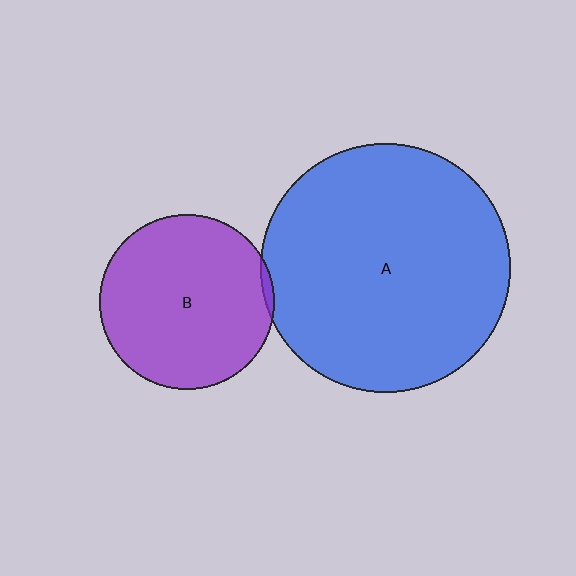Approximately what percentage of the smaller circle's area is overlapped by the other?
Approximately 5%.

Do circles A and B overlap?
Yes.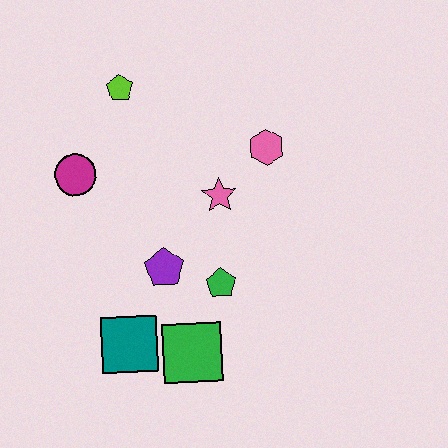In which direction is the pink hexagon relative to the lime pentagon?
The pink hexagon is to the right of the lime pentagon.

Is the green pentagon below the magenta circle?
Yes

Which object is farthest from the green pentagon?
The lime pentagon is farthest from the green pentagon.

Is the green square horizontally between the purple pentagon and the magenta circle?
No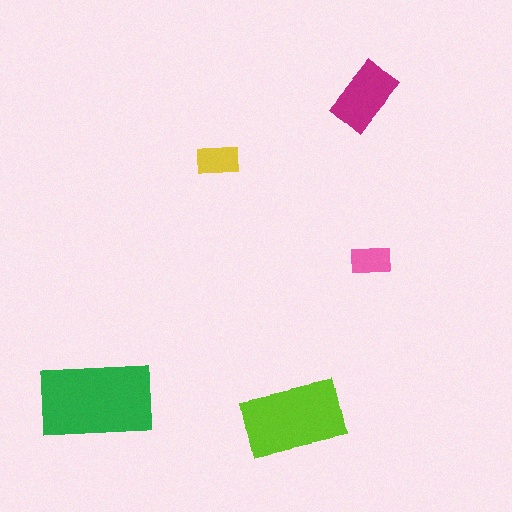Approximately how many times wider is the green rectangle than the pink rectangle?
About 3 times wider.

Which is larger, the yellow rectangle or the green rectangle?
The green one.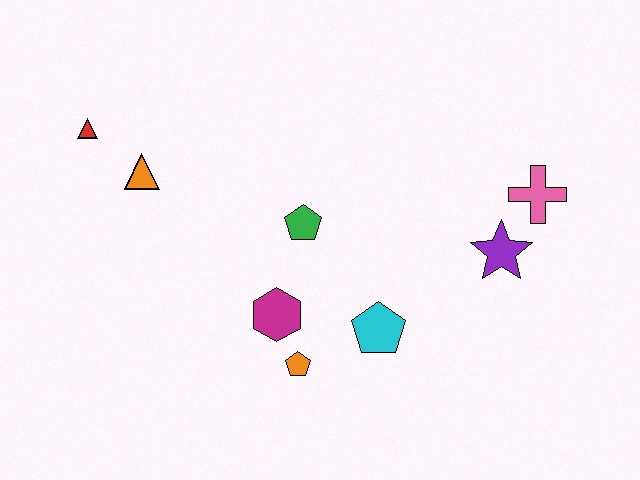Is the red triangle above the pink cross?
Yes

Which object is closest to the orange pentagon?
The magenta hexagon is closest to the orange pentagon.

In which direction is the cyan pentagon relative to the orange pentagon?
The cyan pentagon is to the right of the orange pentagon.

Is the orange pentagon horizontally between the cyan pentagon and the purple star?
No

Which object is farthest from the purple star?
The red triangle is farthest from the purple star.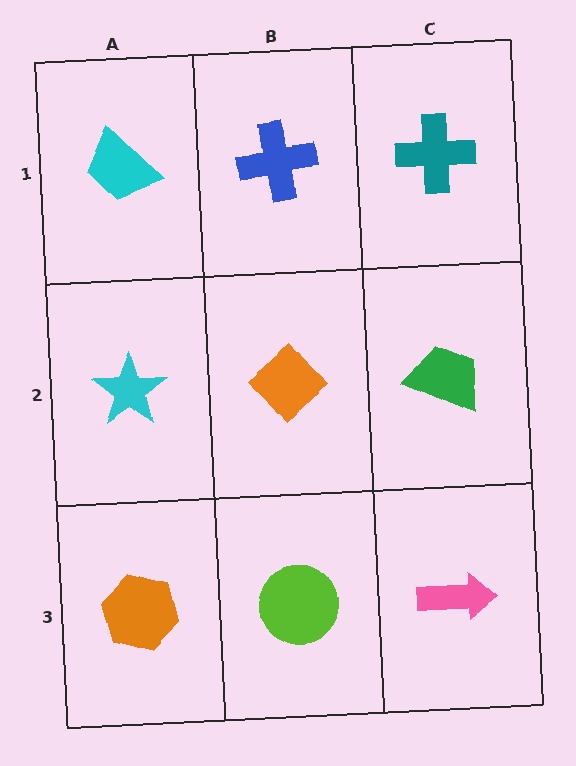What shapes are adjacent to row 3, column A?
A cyan star (row 2, column A), a lime circle (row 3, column B).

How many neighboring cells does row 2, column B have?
4.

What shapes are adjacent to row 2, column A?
A cyan trapezoid (row 1, column A), an orange hexagon (row 3, column A), an orange diamond (row 2, column B).